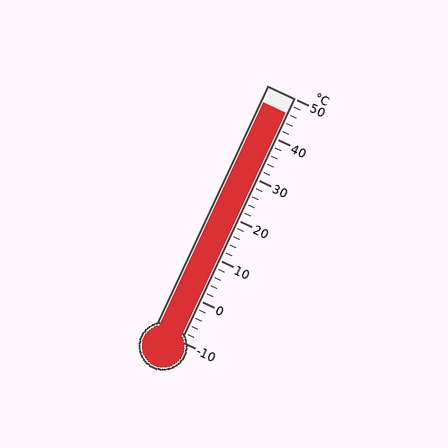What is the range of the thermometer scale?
The thermometer scale ranges from -10°C to 50°C.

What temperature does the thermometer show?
The thermometer shows approximately 46°C.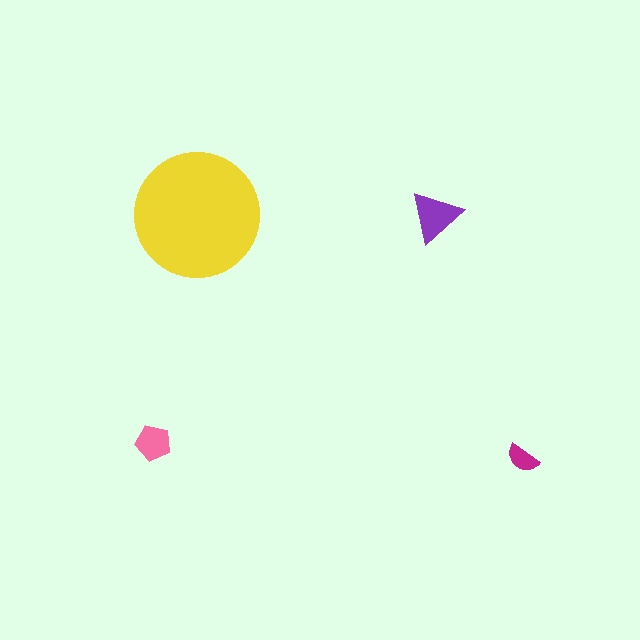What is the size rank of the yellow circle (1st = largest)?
1st.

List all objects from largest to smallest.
The yellow circle, the purple triangle, the pink pentagon, the magenta semicircle.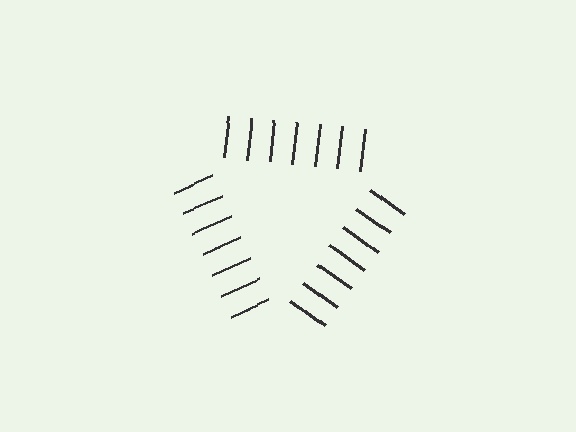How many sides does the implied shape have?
3 sides — the line-ends trace a triangle.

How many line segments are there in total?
21 — 7 along each of the 3 edges.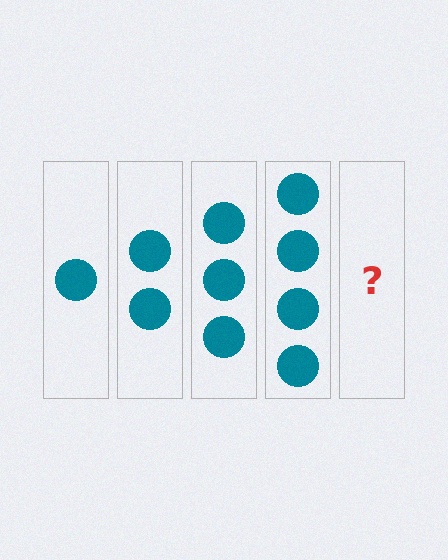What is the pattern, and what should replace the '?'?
The pattern is that each step adds one more circle. The '?' should be 5 circles.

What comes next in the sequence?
The next element should be 5 circles.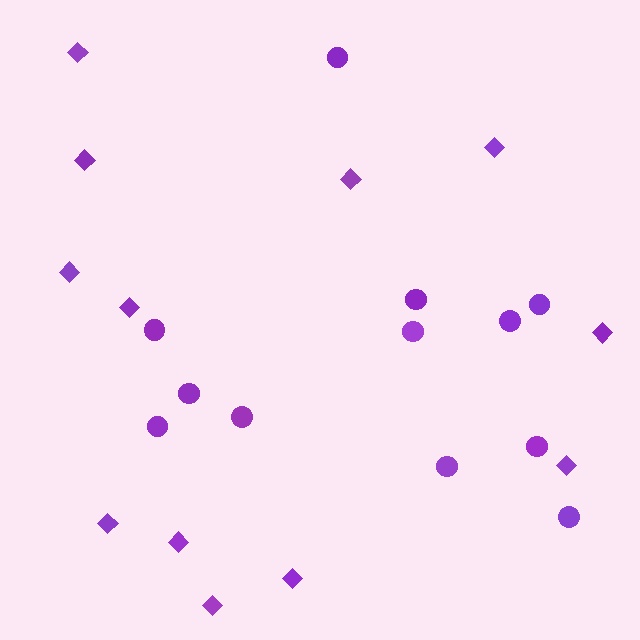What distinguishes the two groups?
There are 2 groups: one group of diamonds (12) and one group of circles (12).